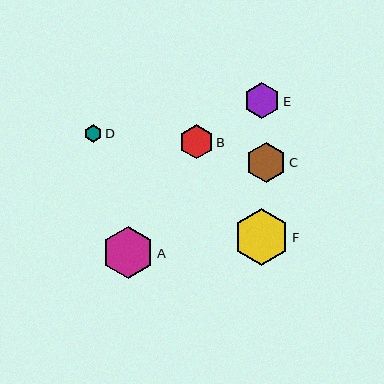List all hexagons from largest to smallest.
From largest to smallest: F, A, C, E, B, D.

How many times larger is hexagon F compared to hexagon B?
Hexagon F is approximately 1.7 times the size of hexagon B.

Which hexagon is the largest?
Hexagon F is the largest with a size of approximately 56 pixels.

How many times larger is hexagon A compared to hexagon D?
Hexagon A is approximately 3.0 times the size of hexagon D.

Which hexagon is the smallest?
Hexagon D is the smallest with a size of approximately 18 pixels.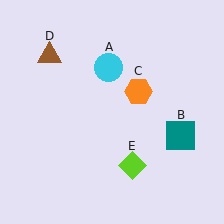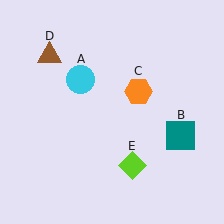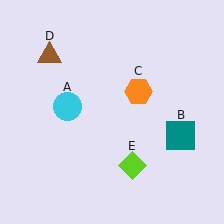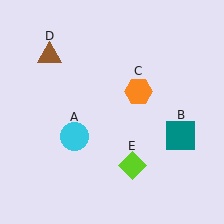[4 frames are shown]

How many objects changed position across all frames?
1 object changed position: cyan circle (object A).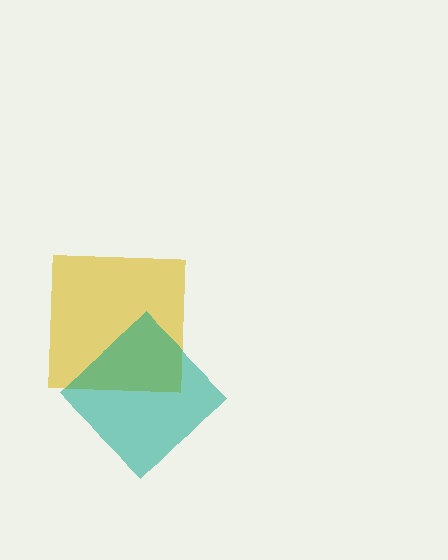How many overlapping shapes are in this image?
There are 2 overlapping shapes in the image.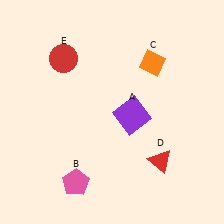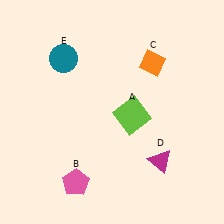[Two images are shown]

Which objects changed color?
A changed from purple to lime. D changed from red to magenta. E changed from red to teal.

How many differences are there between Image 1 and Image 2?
There are 3 differences between the two images.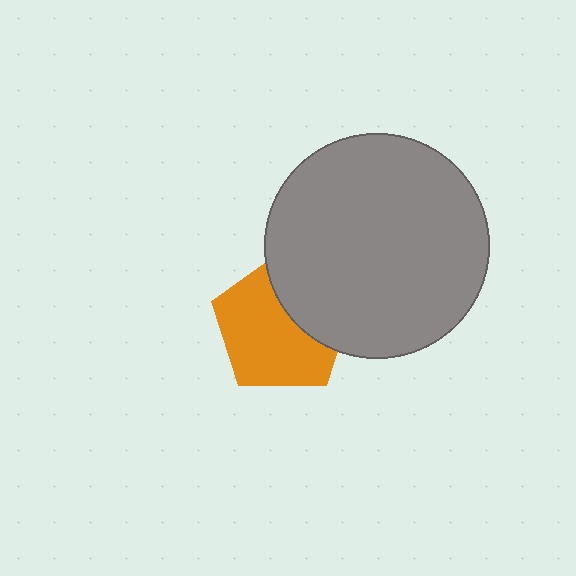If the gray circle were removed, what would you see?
You would see the complete orange pentagon.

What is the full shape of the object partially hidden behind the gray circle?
The partially hidden object is an orange pentagon.